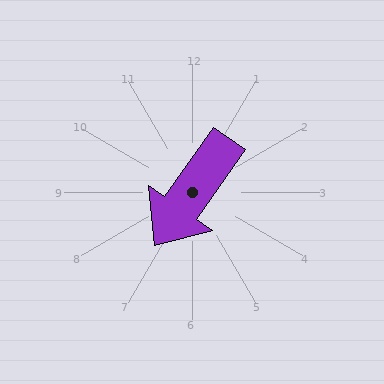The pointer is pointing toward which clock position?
Roughly 7 o'clock.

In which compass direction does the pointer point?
Southwest.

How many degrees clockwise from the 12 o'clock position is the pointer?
Approximately 215 degrees.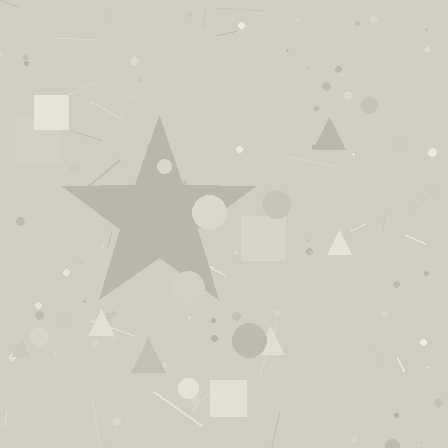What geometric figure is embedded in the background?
A star is embedded in the background.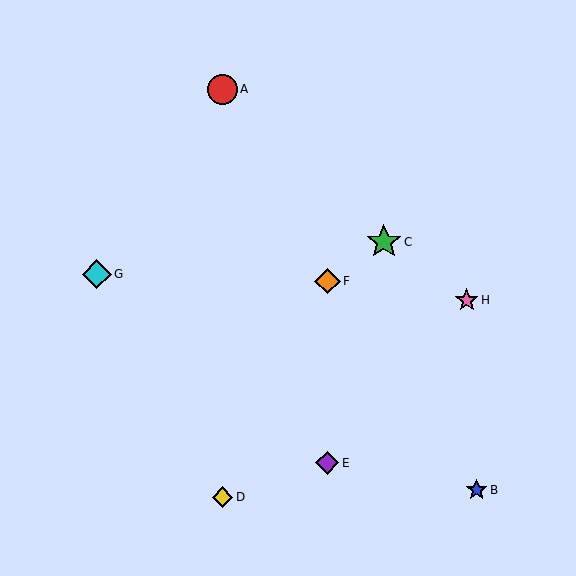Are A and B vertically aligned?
No, A is at x≈222 and B is at x≈477.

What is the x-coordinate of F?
Object F is at x≈328.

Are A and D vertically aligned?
Yes, both are at x≈222.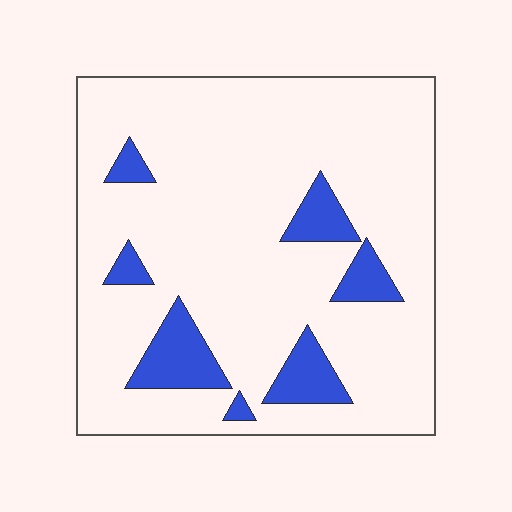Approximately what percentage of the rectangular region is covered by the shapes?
Approximately 15%.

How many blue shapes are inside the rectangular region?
7.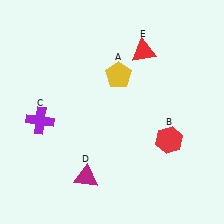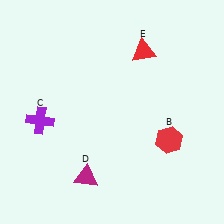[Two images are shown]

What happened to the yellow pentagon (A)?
The yellow pentagon (A) was removed in Image 2. It was in the top-right area of Image 1.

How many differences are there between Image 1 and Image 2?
There is 1 difference between the two images.